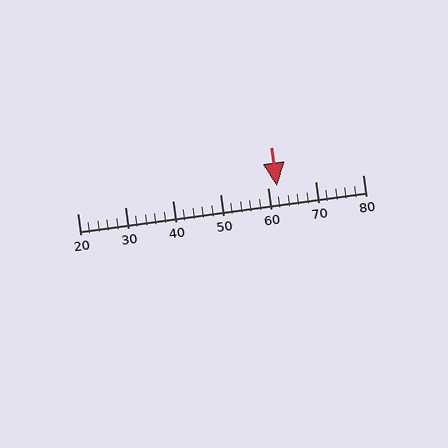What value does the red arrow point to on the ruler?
The red arrow points to approximately 62.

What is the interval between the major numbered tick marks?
The major tick marks are spaced 10 units apart.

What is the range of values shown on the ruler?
The ruler shows values from 20 to 80.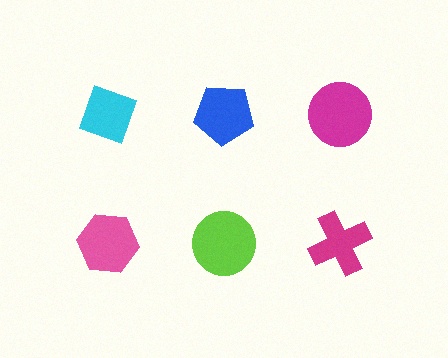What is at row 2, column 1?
A pink hexagon.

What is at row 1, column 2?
A blue pentagon.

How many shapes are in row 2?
3 shapes.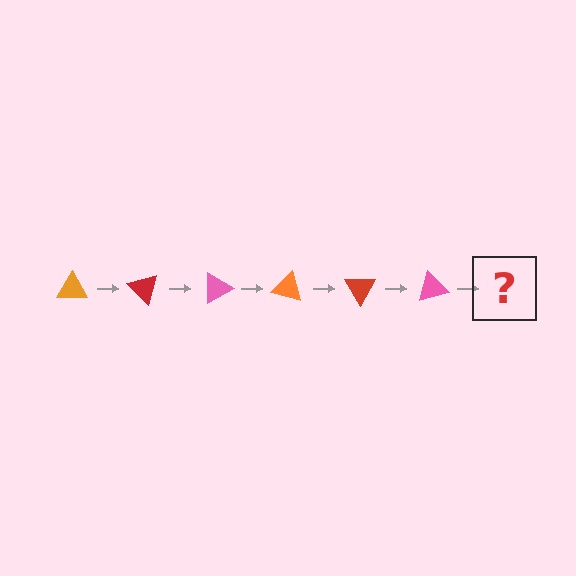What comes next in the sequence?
The next element should be an orange triangle, rotated 270 degrees from the start.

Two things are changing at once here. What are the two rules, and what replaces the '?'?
The two rules are that it rotates 45 degrees each step and the color cycles through orange, red, and pink. The '?' should be an orange triangle, rotated 270 degrees from the start.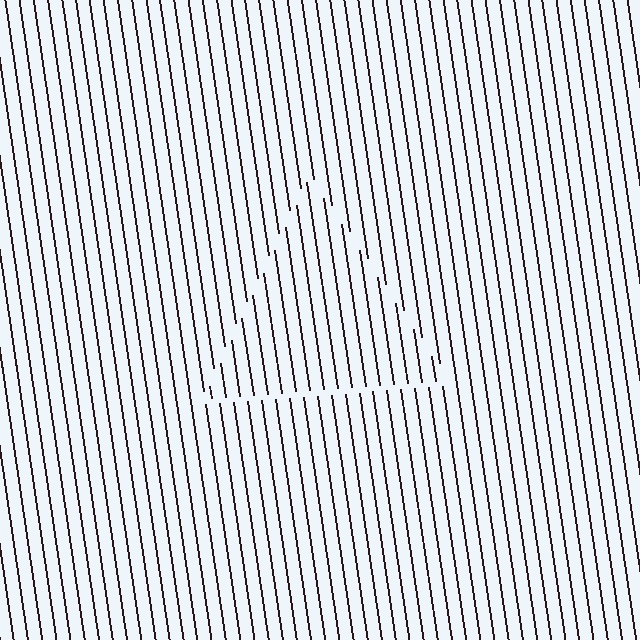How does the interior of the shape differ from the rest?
The interior of the shape contains the same grating, shifted by half a period — the contour is defined by the phase discontinuity where line-ends from the inner and outer gratings abut.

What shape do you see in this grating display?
An illusory triangle. The interior of the shape contains the same grating, shifted by half a period — the contour is defined by the phase discontinuity where line-ends from the inner and outer gratings abut.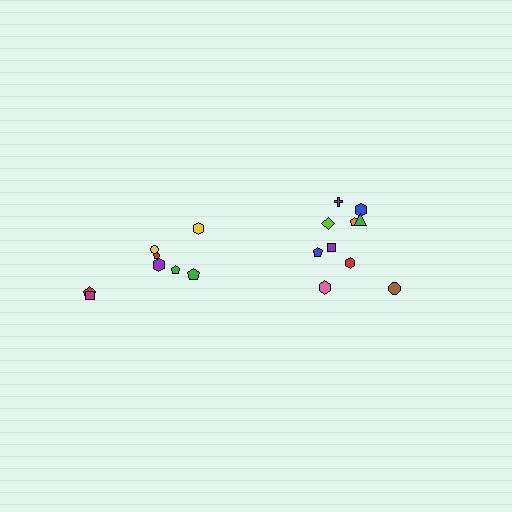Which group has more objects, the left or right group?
The right group.